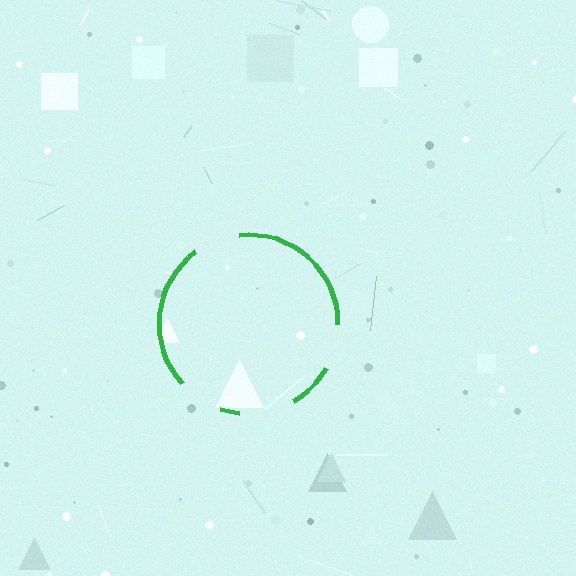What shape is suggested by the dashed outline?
The dashed outline suggests a circle.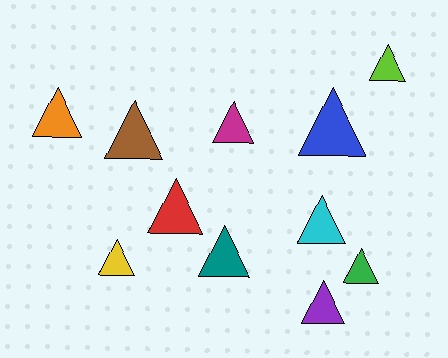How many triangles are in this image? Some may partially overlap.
There are 11 triangles.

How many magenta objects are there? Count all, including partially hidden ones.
There is 1 magenta object.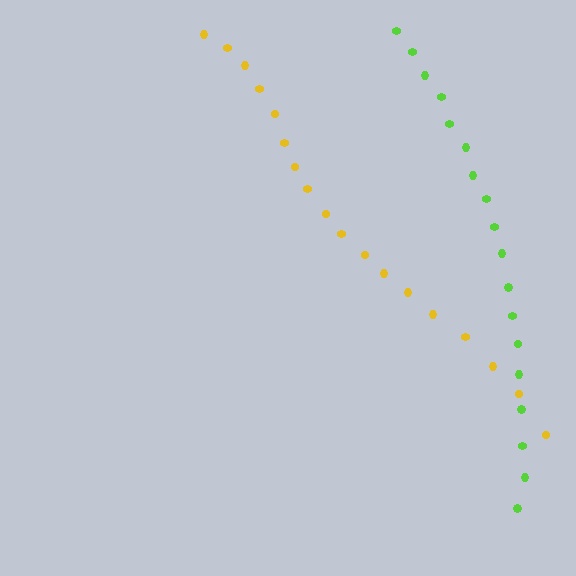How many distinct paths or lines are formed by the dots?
There are 2 distinct paths.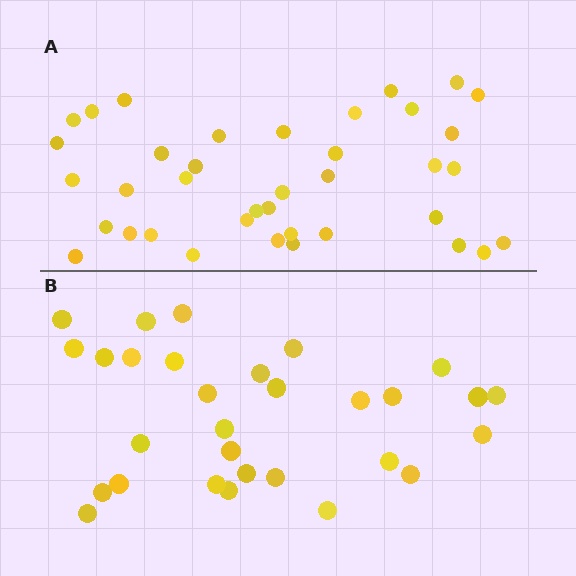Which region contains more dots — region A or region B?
Region A (the top region) has more dots.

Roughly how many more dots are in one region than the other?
Region A has roughly 8 or so more dots than region B.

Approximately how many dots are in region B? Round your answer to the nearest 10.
About 30 dots.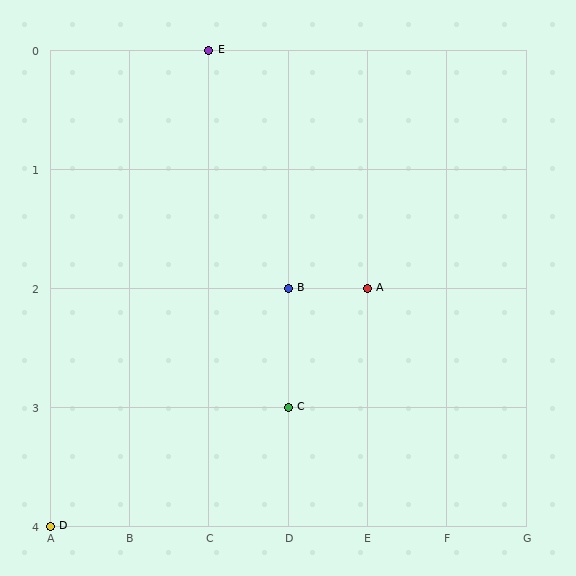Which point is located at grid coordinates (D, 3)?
Point C is at (D, 3).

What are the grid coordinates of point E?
Point E is at grid coordinates (C, 0).